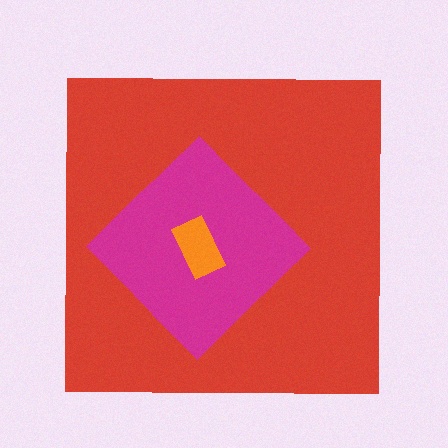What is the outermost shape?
The red square.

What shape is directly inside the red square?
The magenta diamond.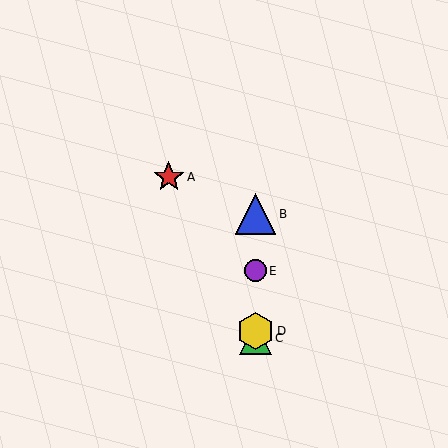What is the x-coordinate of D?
Object D is at x≈256.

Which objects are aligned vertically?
Objects B, C, D, E are aligned vertically.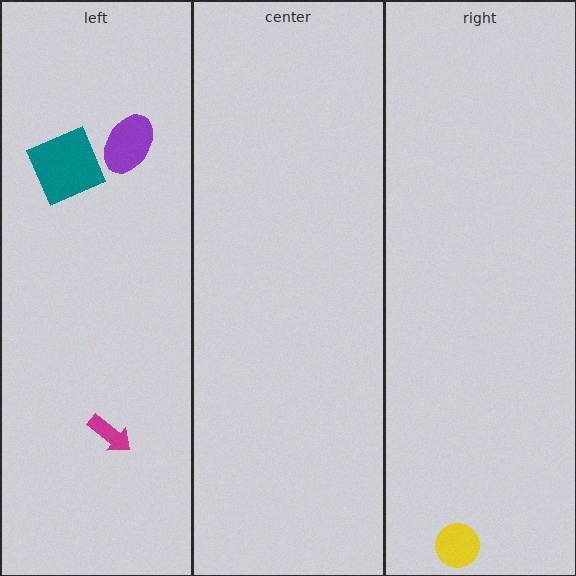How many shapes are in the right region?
1.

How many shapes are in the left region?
3.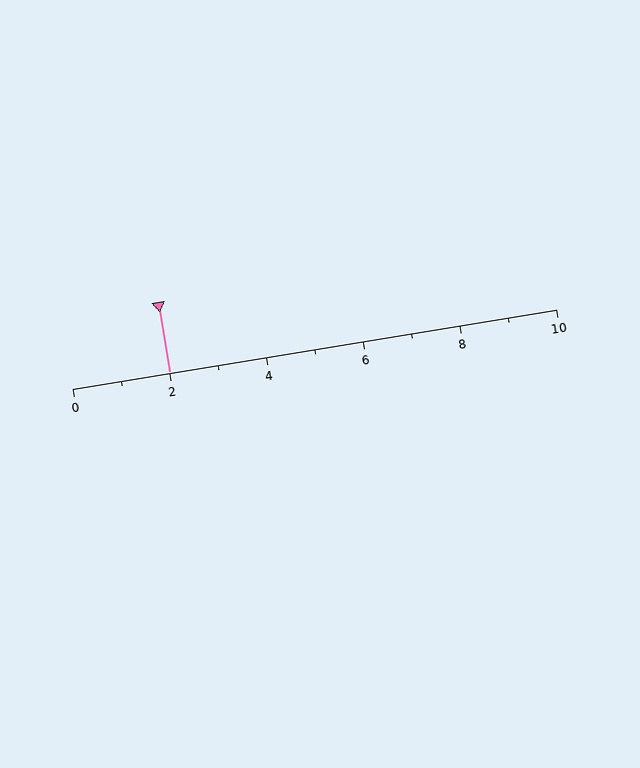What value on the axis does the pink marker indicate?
The marker indicates approximately 2.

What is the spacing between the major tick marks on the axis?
The major ticks are spaced 2 apart.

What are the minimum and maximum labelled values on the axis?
The axis runs from 0 to 10.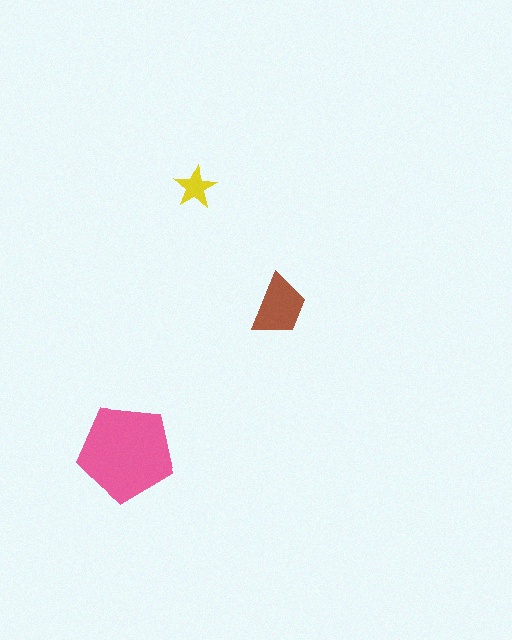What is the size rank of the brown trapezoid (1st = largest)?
2nd.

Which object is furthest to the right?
The brown trapezoid is rightmost.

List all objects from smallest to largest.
The yellow star, the brown trapezoid, the pink pentagon.